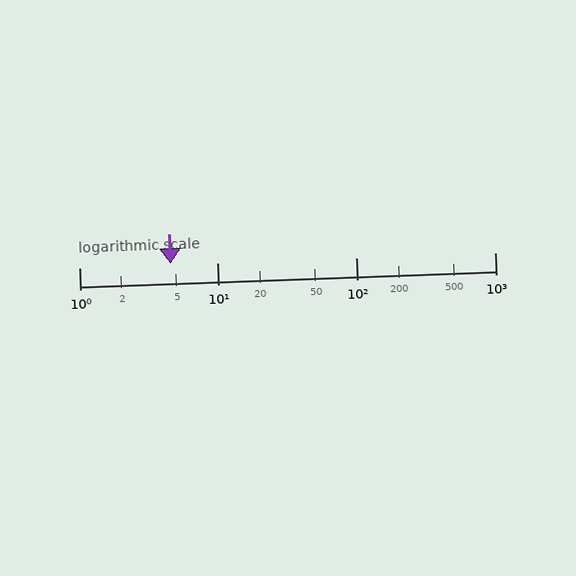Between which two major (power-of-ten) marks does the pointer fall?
The pointer is between 1 and 10.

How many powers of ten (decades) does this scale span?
The scale spans 3 decades, from 1 to 1000.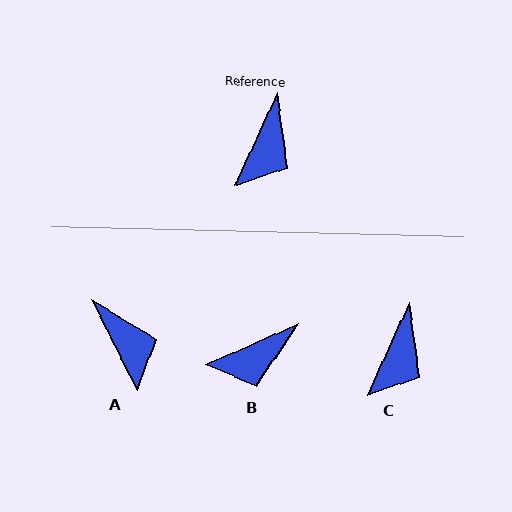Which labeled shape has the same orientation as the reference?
C.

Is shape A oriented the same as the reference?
No, it is off by about 51 degrees.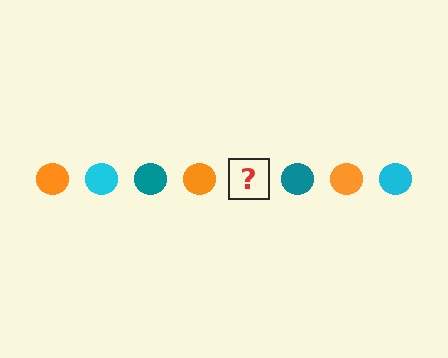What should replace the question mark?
The question mark should be replaced with a cyan circle.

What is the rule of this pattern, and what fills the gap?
The rule is that the pattern cycles through orange, cyan, teal circles. The gap should be filled with a cyan circle.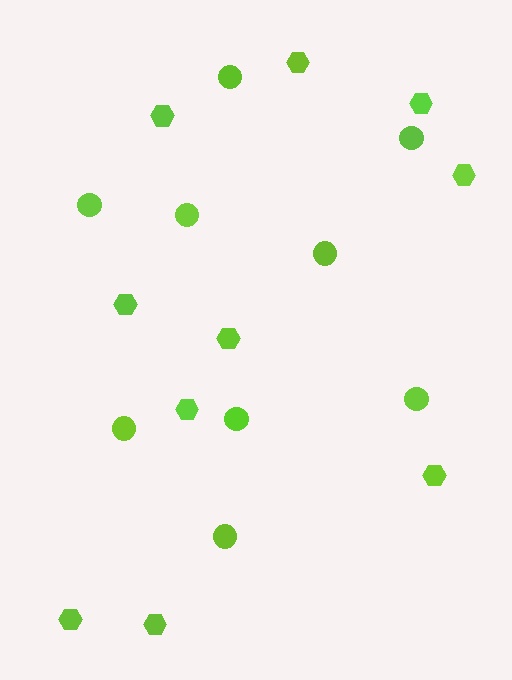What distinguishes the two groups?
There are 2 groups: one group of hexagons (10) and one group of circles (9).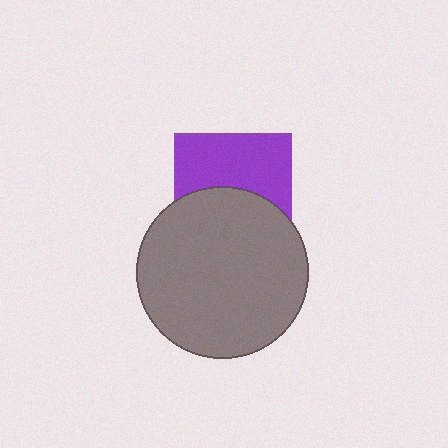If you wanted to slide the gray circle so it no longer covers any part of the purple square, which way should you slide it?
Slide it down — that is the most direct way to separate the two shapes.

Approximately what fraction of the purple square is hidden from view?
Roughly 49% of the purple square is hidden behind the gray circle.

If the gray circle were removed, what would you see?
You would see the complete purple square.